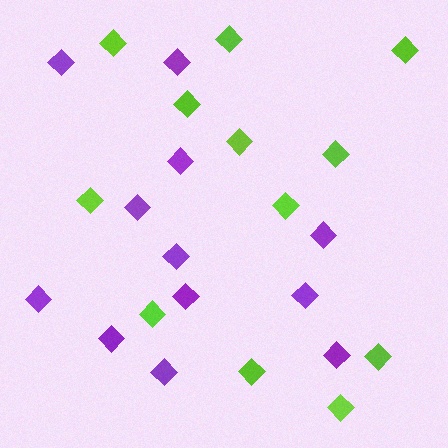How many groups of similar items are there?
There are 2 groups: one group of lime diamonds (12) and one group of purple diamonds (12).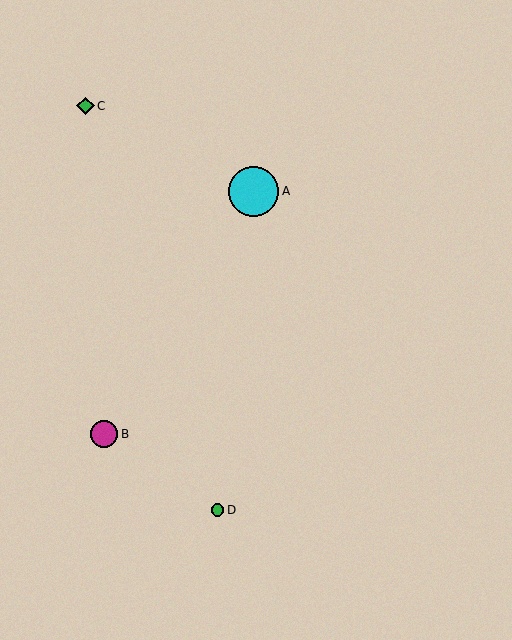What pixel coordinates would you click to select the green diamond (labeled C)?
Click at (85, 106) to select the green diamond C.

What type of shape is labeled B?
Shape B is a magenta circle.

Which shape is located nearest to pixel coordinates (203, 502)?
The green circle (labeled D) at (217, 510) is nearest to that location.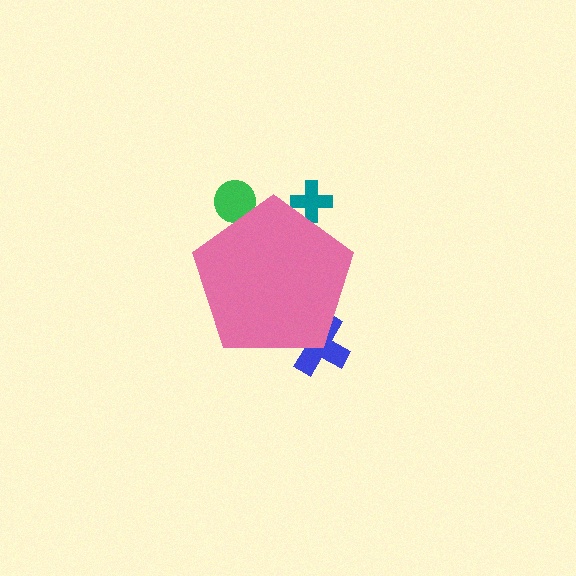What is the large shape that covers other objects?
A pink pentagon.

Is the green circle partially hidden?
Yes, the green circle is partially hidden behind the pink pentagon.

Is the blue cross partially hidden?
Yes, the blue cross is partially hidden behind the pink pentagon.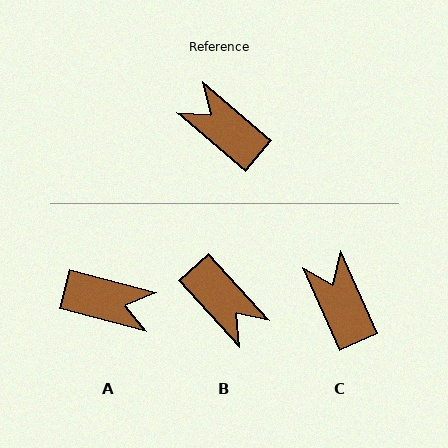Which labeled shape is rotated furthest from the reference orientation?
B, about 173 degrees away.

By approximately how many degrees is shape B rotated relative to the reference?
Approximately 173 degrees counter-clockwise.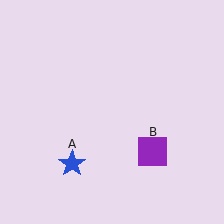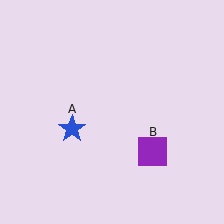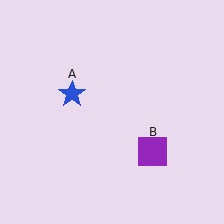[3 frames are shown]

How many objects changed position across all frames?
1 object changed position: blue star (object A).